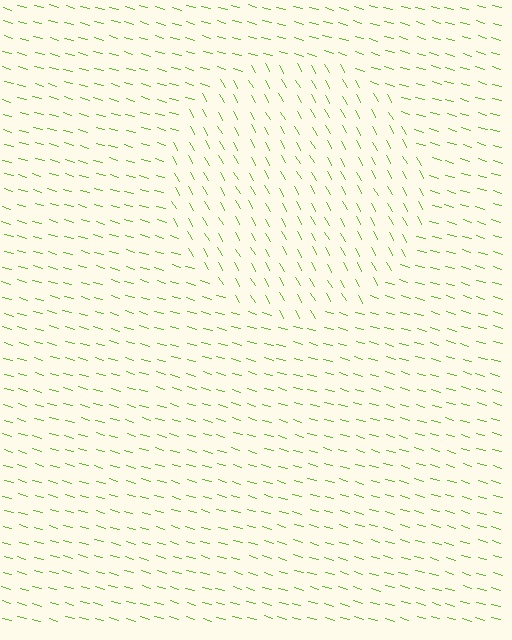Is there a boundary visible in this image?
Yes, there is a texture boundary formed by a change in line orientation.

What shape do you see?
I see a circle.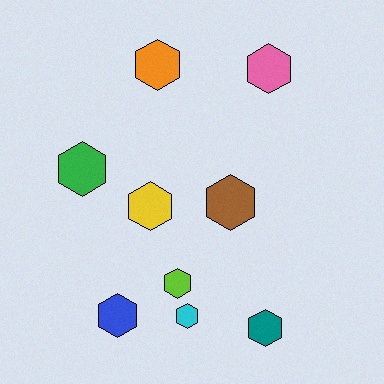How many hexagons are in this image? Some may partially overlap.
There are 9 hexagons.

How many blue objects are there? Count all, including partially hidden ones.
There is 1 blue object.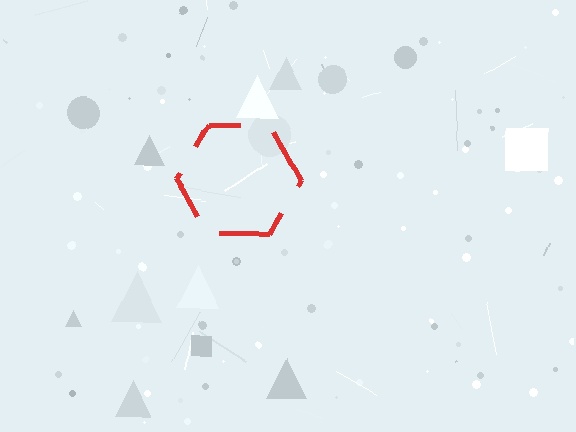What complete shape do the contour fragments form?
The contour fragments form a hexagon.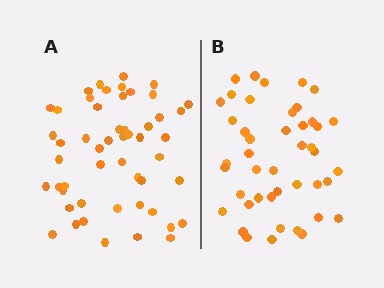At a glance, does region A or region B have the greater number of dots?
Region A (the left region) has more dots.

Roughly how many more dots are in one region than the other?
Region A has roughly 8 or so more dots than region B.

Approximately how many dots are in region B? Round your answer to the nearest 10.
About 40 dots. (The exact count is 44, which rounds to 40.)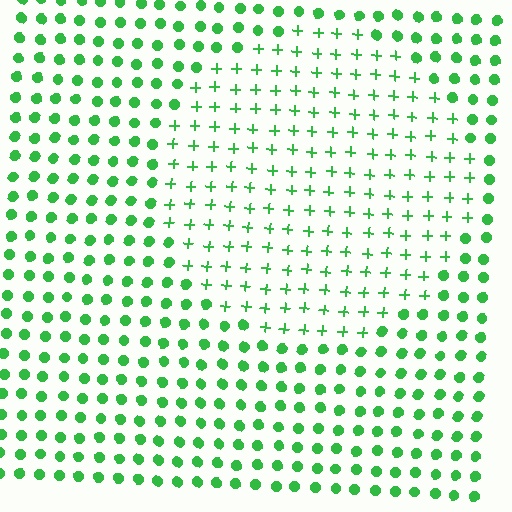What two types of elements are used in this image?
The image uses plus signs inside the circle region and circles outside it.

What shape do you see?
I see a circle.